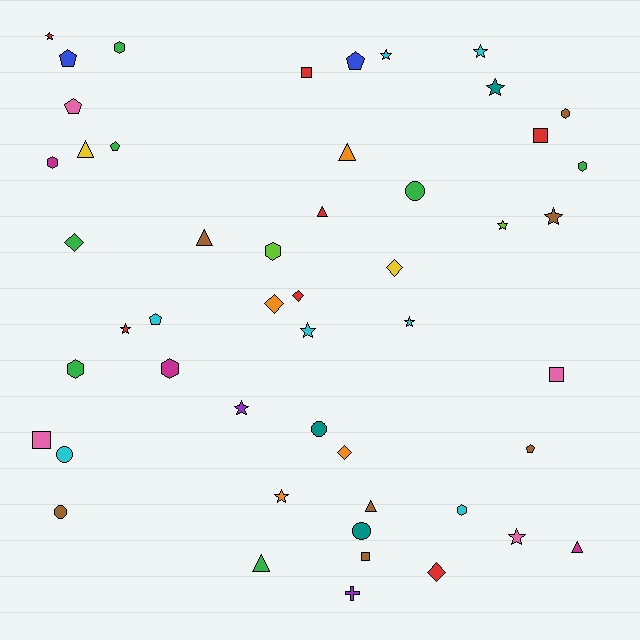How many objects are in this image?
There are 50 objects.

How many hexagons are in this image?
There are 8 hexagons.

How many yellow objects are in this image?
There are 2 yellow objects.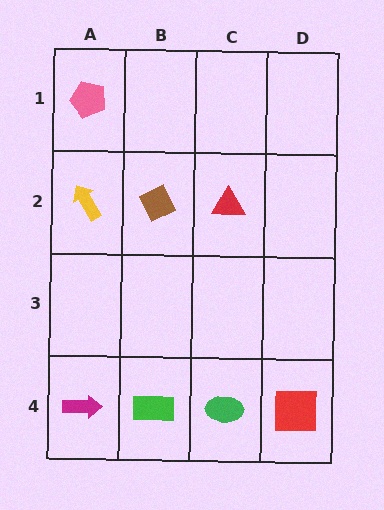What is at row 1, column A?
A pink pentagon.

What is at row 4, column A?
A magenta arrow.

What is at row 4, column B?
A green rectangle.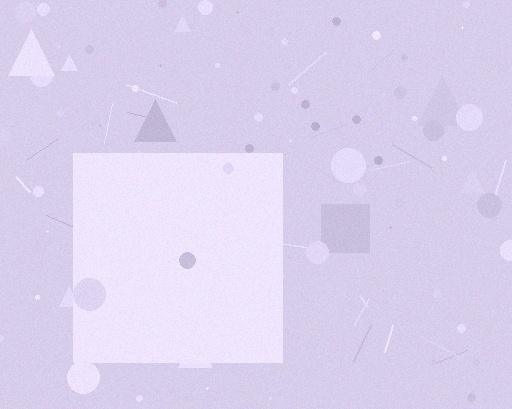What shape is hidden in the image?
A square is hidden in the image.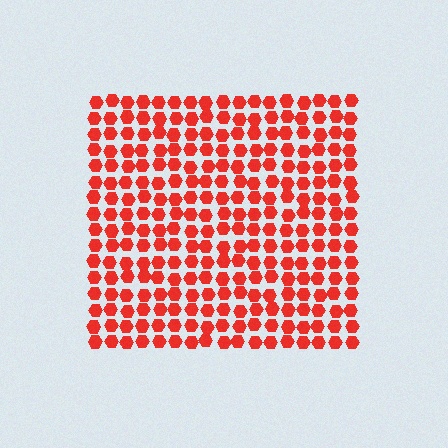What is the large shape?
The large shape is a square.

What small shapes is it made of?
It is made of small hexagons.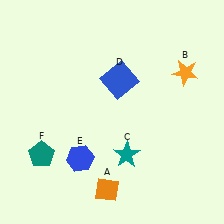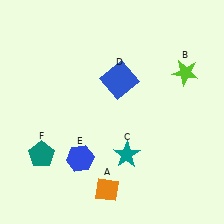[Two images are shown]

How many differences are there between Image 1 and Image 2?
There is 1 difference between the two images.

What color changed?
The star (B) changed from orange in Image 1 to lime in Image 2.